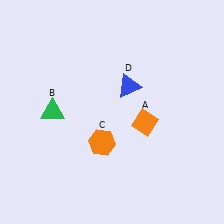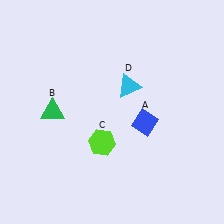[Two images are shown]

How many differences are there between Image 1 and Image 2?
There are 3 differences between the two images.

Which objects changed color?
A changed from orange to blue. C changed from orange to lime. D changed from blue to cyan.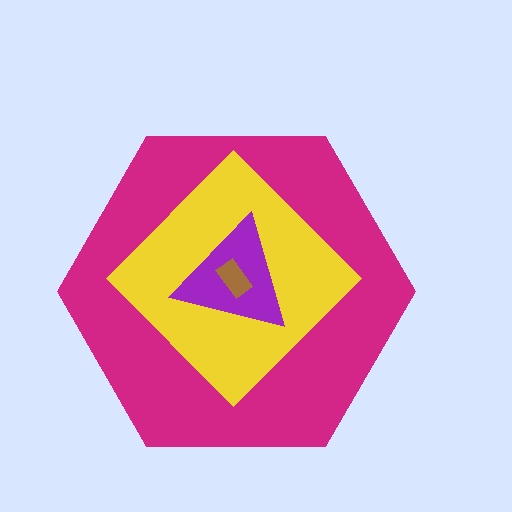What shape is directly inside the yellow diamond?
The purple triangle.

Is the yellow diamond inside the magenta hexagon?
Yes.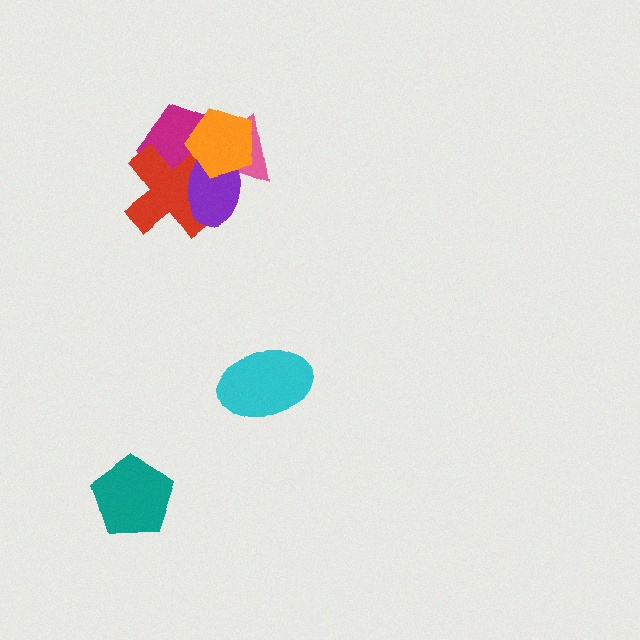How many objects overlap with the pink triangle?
4 objects overlap with the pink triangle.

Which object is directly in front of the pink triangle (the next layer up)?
The magenta pentagon is directly in front of the pink triangle.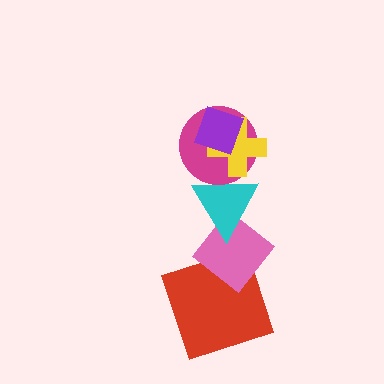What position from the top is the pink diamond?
The pink diamond is 5th from the top.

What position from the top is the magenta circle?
The magenta circle is 3rd from the top.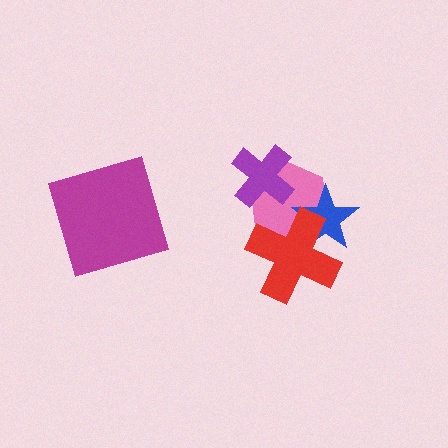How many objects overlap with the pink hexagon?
3 objects overlap with the pink hexagon.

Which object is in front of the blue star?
The red cross is in front of the blue star.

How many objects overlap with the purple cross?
1 object overlaps with the purple cross.